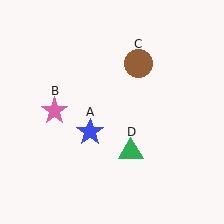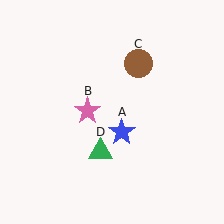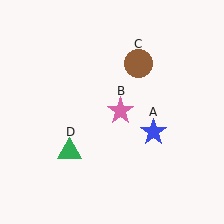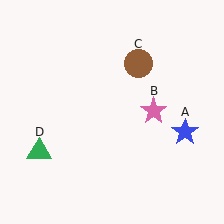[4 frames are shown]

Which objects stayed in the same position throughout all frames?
Brown circle (object C) remained stationary.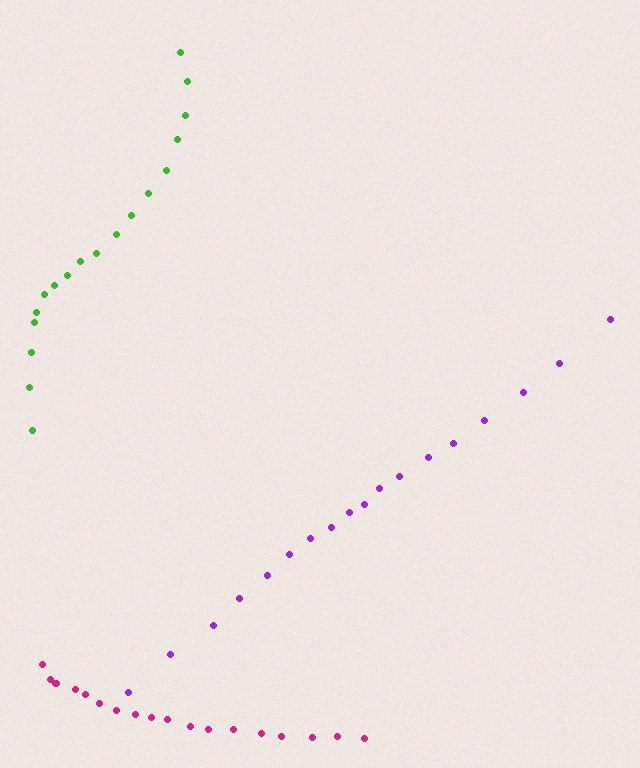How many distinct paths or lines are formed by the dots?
There are 3 distinct paths.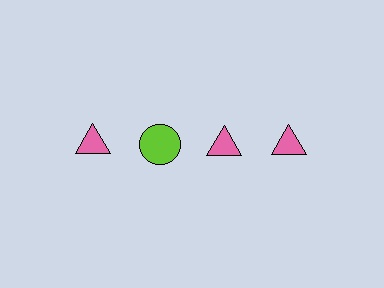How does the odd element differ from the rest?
It differs in both color (lime instead of pink) and shape (circle instead of triangle).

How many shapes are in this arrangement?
There are 4 shapes arranged in a grid pattern.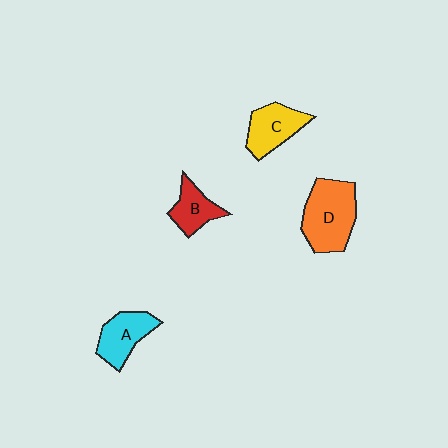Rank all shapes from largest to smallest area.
From largest to smallest: D (orange), C (yellow), A (cyan), B (red).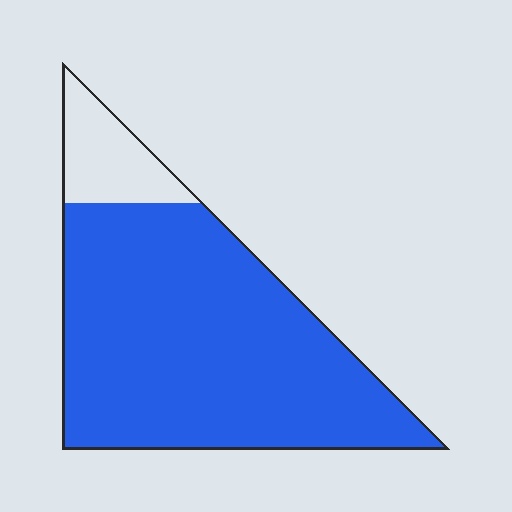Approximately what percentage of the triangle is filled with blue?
Approximately 85%.